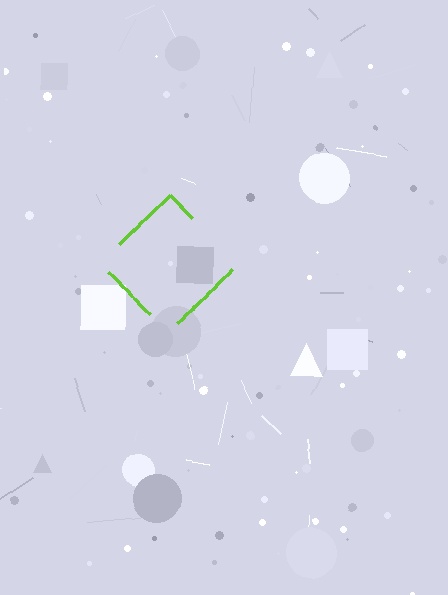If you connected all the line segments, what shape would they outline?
They would outline a diamond.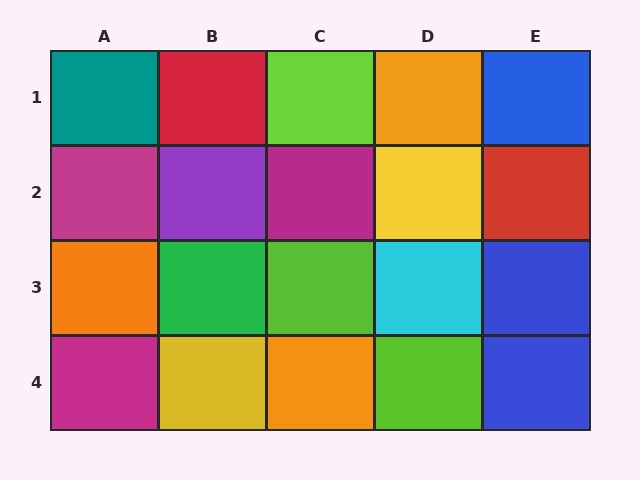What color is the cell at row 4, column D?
Lime.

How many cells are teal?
1 cell is teal.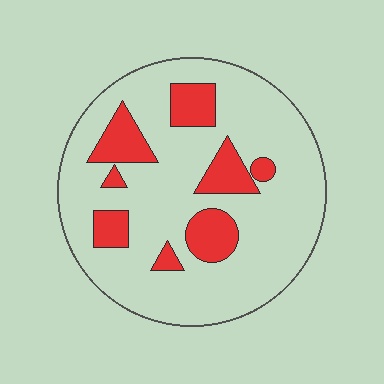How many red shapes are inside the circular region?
8.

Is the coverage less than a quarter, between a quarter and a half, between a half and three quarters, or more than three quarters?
Less than a quarter.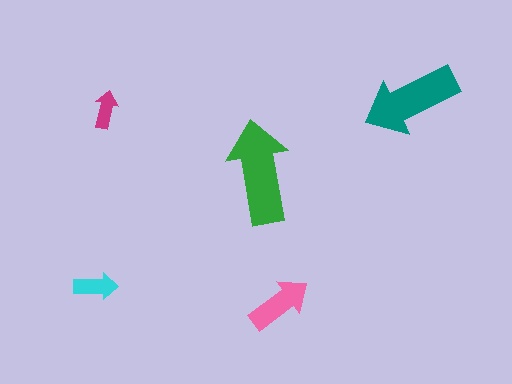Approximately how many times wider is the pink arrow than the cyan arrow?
About 1.5 times wider.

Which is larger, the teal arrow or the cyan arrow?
The teal one.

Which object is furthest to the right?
The teal arrow is rightmost.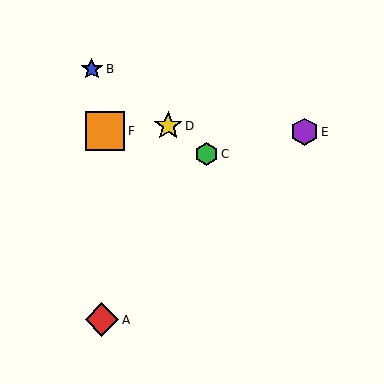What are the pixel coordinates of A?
Object A is at (102, 320).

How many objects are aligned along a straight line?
3 objects (B, C, D) are aligned along a straight line.